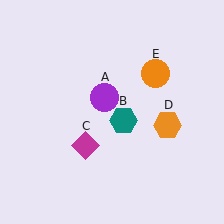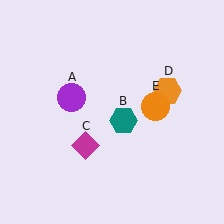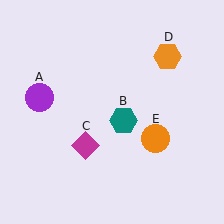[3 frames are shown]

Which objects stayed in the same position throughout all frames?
Teal hexagon (object B) and magenta diamond (object C) remained stationary.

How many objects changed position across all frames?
3 objects changed position: purple circle (object A), orange hexagon (object D), orange circle (object E).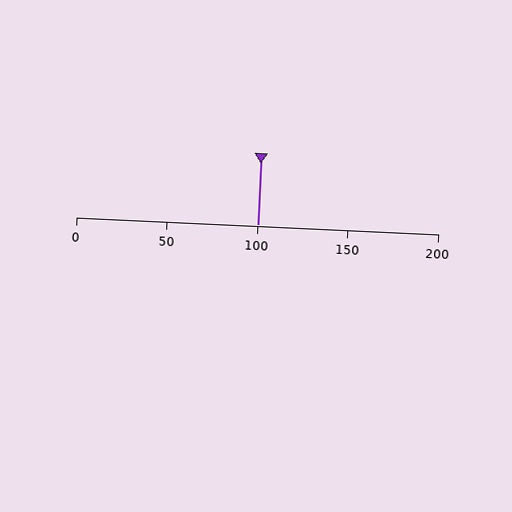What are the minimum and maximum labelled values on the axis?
The axis runs from 0 to 200.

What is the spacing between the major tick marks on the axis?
The major ticks are spaced 50 apart.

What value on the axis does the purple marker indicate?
The marker indicates approximately 100.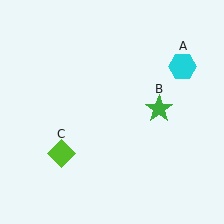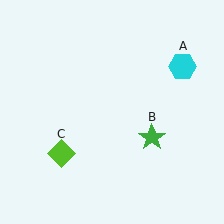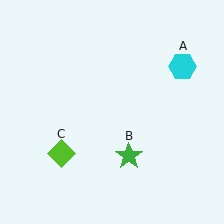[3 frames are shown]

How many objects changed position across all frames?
1 object changed position: green star (object B).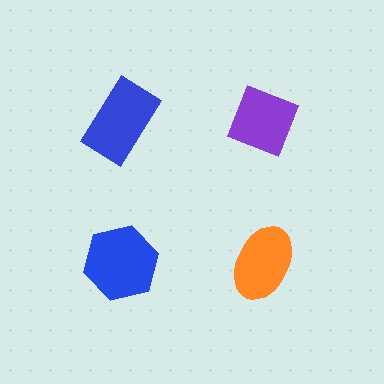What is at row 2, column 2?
An orange ellipse.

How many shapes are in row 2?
2 shapes.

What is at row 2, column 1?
A blue hexagon.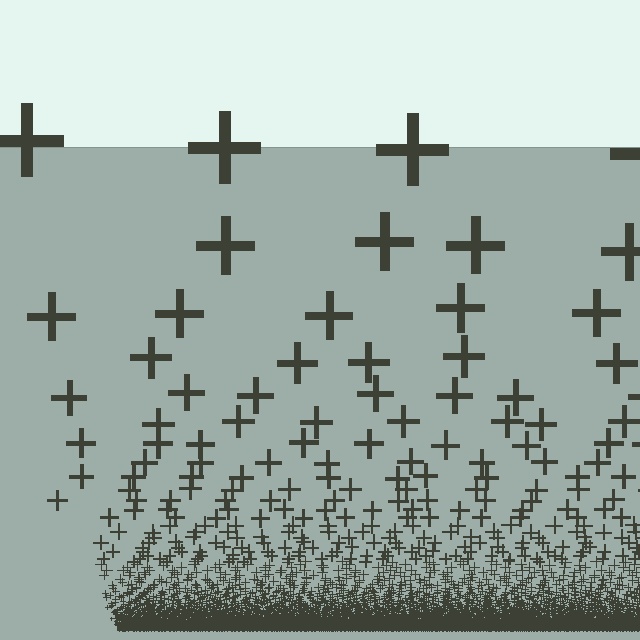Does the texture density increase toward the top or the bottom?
Density increases toward the bottom.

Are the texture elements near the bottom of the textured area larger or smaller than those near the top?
Smaller. The gradient is inverted — elements near the bottom are smaller and denser.